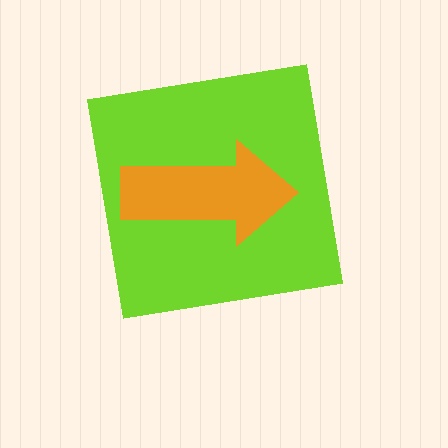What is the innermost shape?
The orange arrow.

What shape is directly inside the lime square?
The orange arrow.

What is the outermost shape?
The lime square.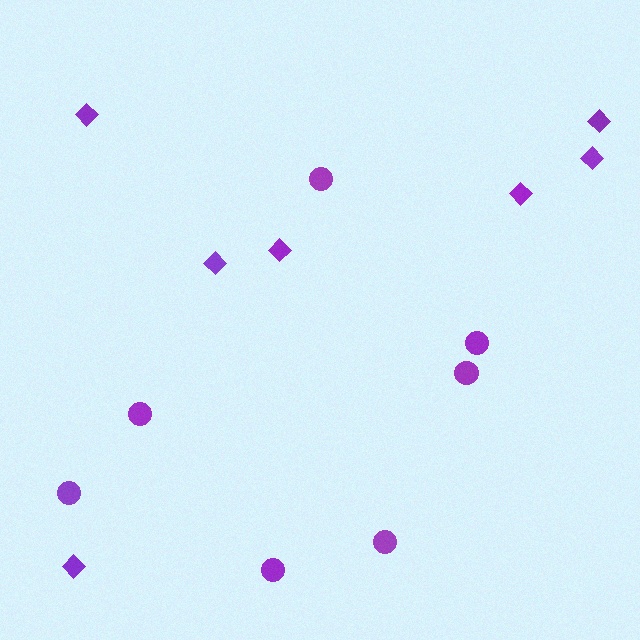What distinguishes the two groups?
There are 2 groups: one group of diamonds (7) and one group of circles (7).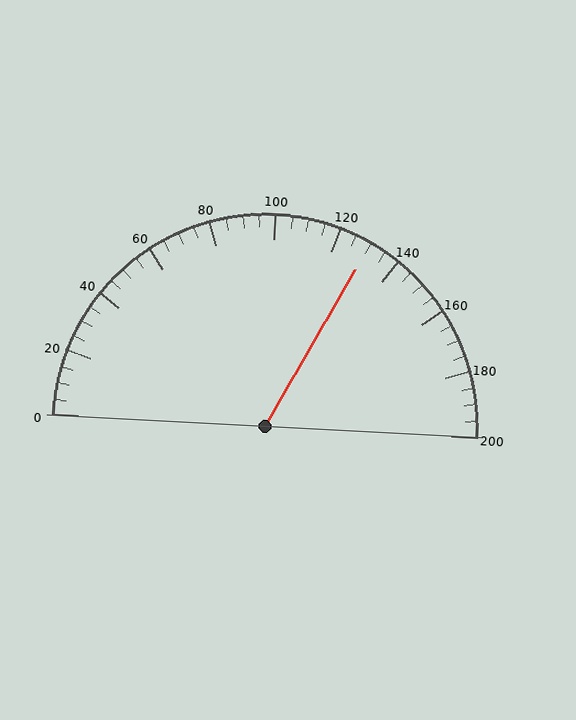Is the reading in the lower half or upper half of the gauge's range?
The reading is in the upper half of the range (0 to 200).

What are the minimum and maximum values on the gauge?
The gauge ranges from 0 to 200.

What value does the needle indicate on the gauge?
The needle indicates approximately 130.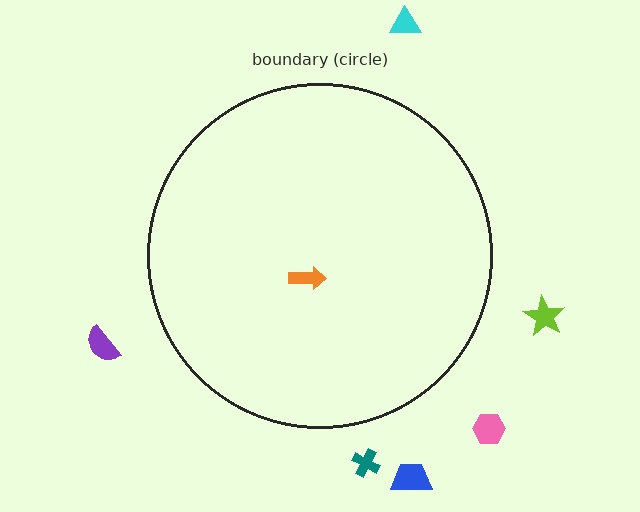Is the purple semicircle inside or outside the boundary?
Outside.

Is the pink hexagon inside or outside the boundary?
Outside.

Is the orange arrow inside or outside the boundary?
Inside.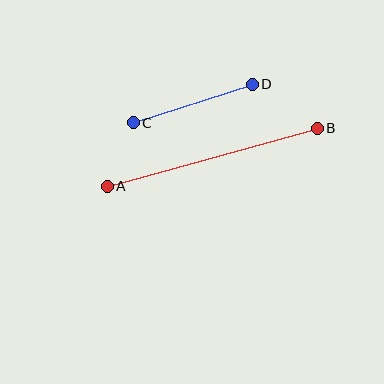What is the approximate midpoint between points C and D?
The midpoint is at approximately (193, 103) pixels.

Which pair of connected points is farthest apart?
Points A and B are farthest apart.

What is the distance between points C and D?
The distance is approximately 125 pixels.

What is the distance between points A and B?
The distance is approximately 218 pixels.